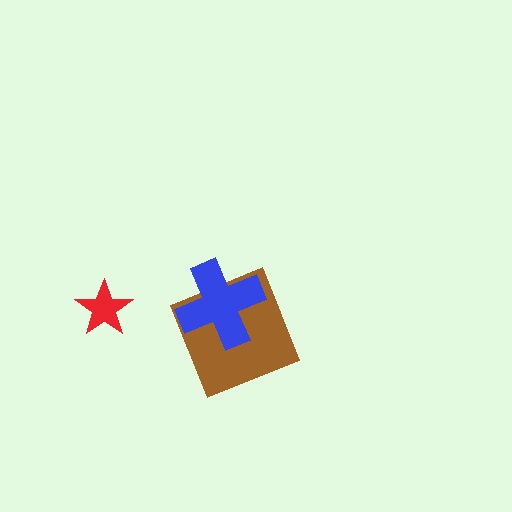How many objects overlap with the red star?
0 objects overlap with the red star.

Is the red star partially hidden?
No, no other shape covers it.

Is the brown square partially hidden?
Yes, it is partially covered by another shape.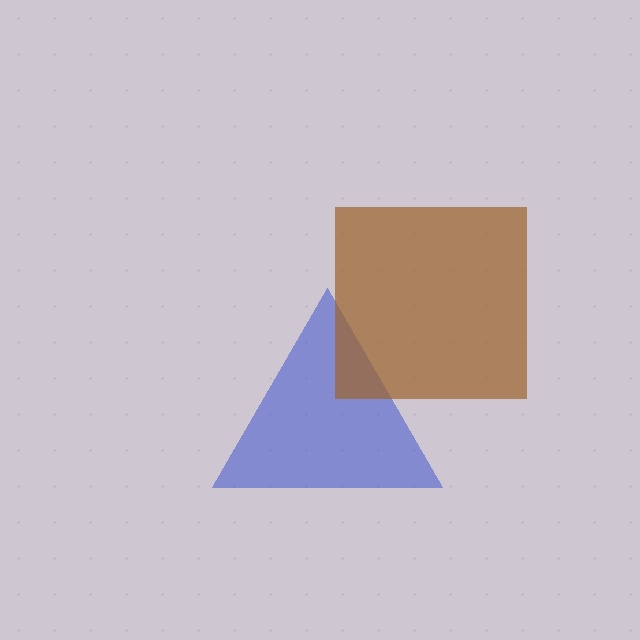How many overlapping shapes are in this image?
There are 2 overlapping shapes in the image.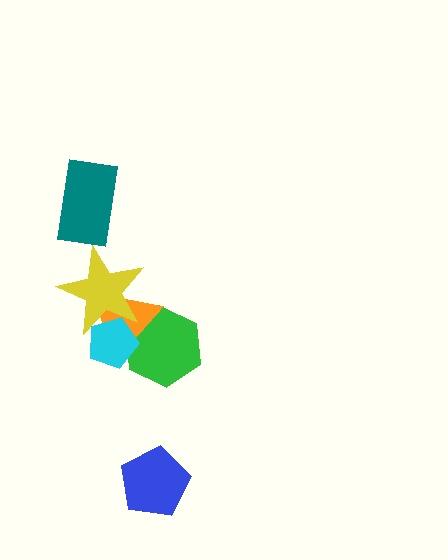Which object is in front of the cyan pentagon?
The yellow star is in front of the cyan pentagon.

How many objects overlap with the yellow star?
2 objects overlap with the yellow star.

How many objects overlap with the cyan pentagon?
3 objects overlap with the cyan pentagon.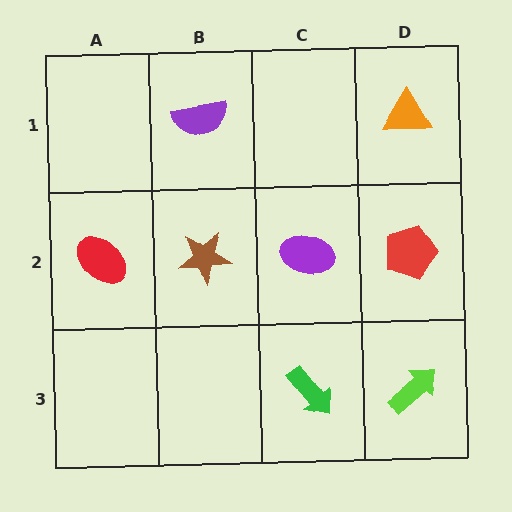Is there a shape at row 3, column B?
No, that cell is empty.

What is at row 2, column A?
A red ellipse.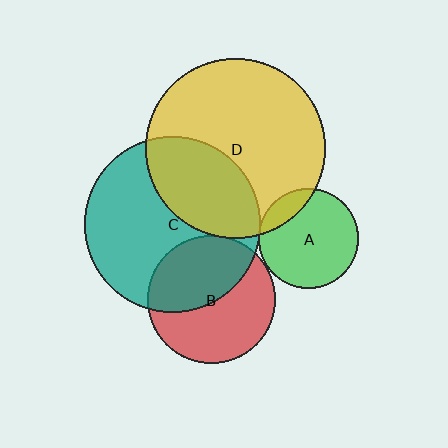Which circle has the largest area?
Circle D (yellow).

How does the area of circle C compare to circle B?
Approximately 1.9 times.